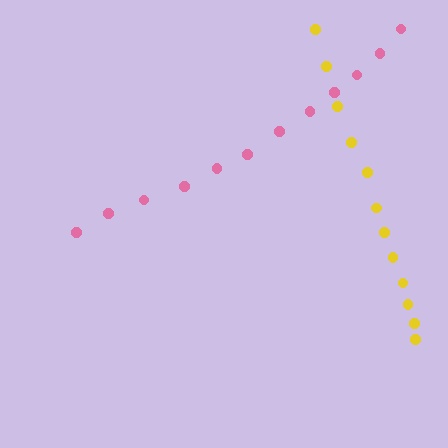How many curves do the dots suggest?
There are 2 distinct paths.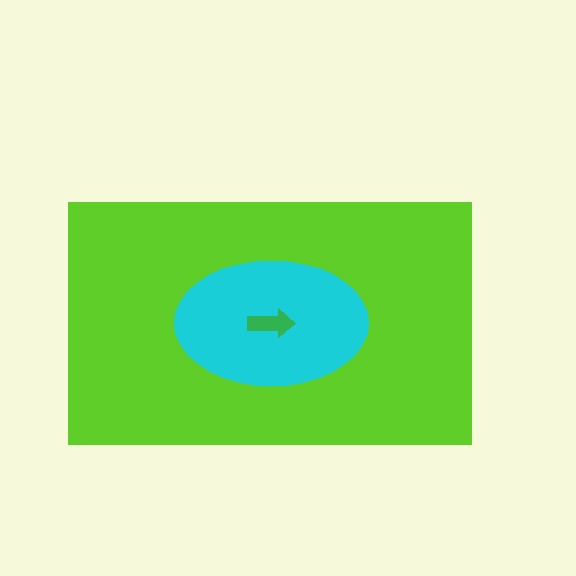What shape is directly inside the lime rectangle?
The cyan ellipse.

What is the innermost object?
The green arrow.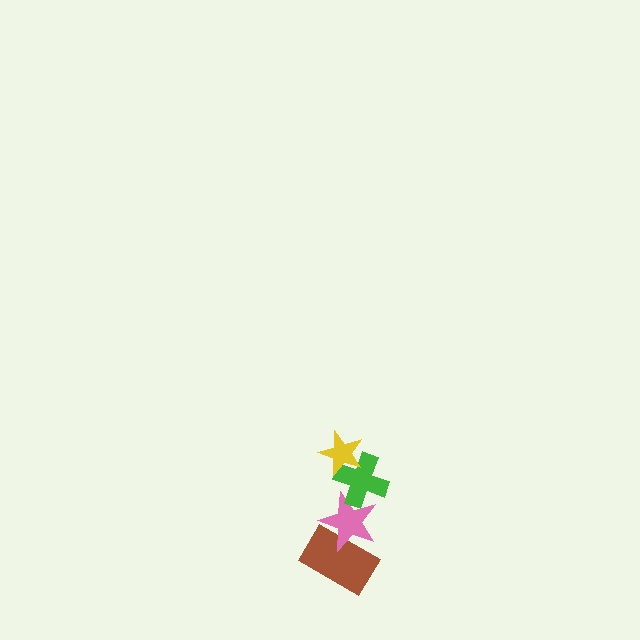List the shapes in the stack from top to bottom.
From top to bottom: the yellow star, the green cross, the pink star, the brown rectangle.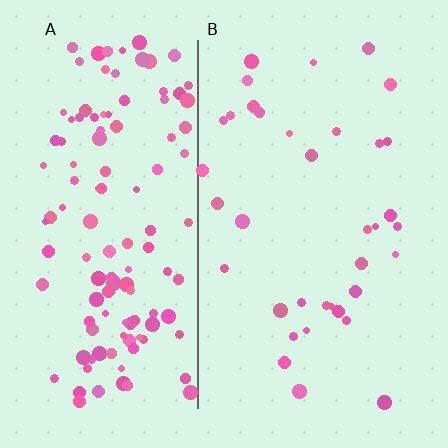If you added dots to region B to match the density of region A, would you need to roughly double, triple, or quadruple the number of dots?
Approximately triple.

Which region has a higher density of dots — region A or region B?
A (the left).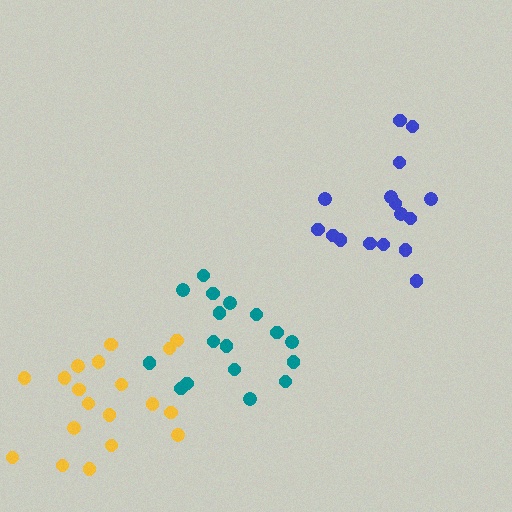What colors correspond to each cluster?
The clusters are colored: blue, teal, yellow.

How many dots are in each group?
Group 1: 16 dots, Group 2: 17 dots, Group 3: 19 dots (52 total).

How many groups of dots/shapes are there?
There are 3 groups.